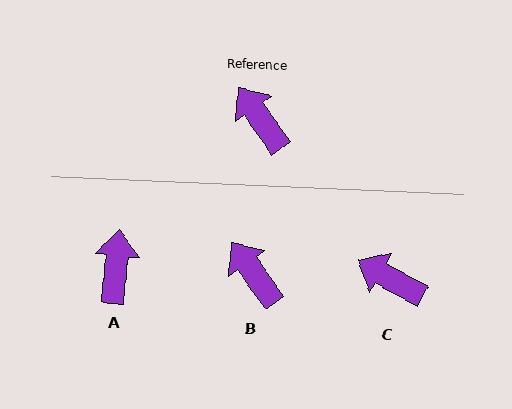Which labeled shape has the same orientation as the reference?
B.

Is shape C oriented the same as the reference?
No, it is off by about 26 degrees.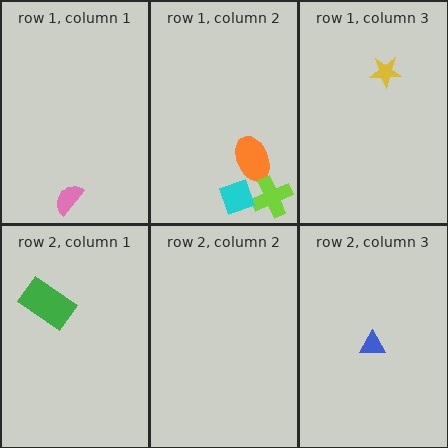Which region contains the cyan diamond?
The row 1, column 2 region.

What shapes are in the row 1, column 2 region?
The orange ellipse, the lime cross, the cyan diamond.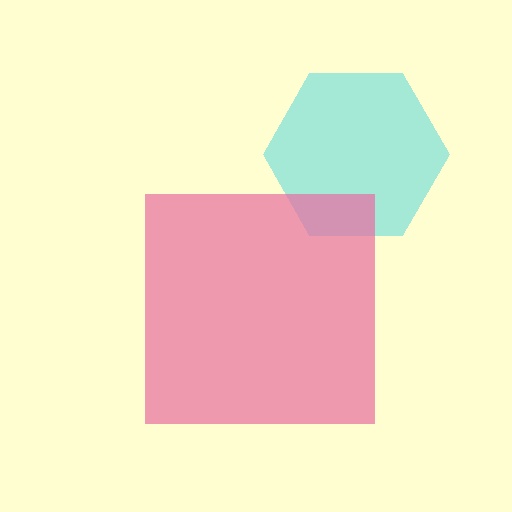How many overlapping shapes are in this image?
There are 2 overlapping shapes in the image.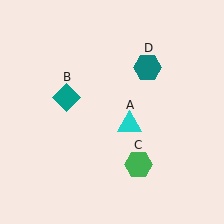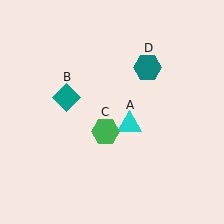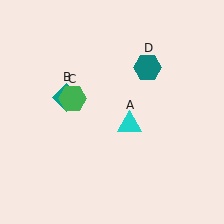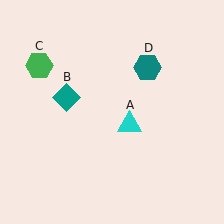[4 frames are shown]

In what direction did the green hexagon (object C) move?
The green hexagon (object C) moved up and to the left.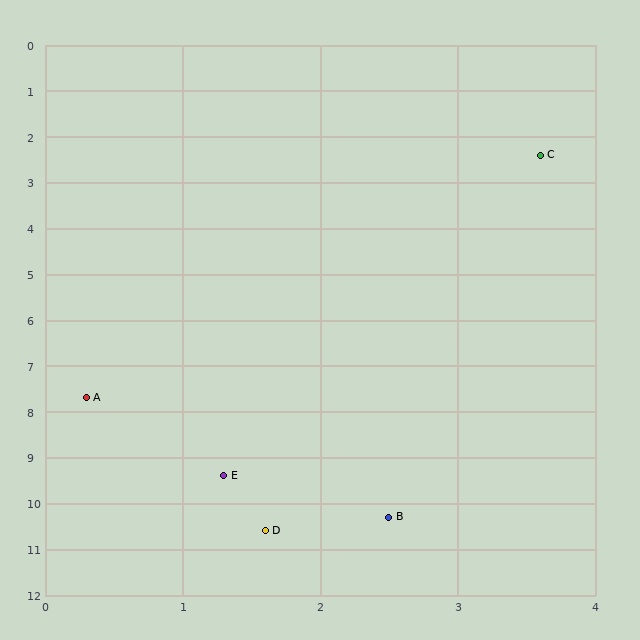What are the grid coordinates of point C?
Point C is at approximately (3.6, 2.4).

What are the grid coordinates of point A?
Point A is at approximately (0.3, 7.7).